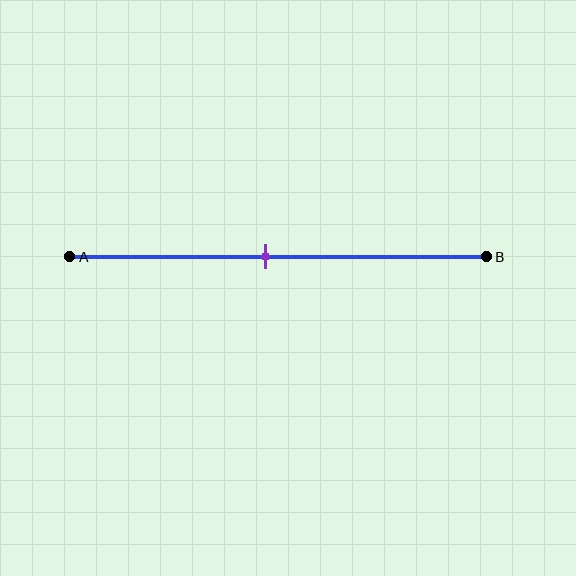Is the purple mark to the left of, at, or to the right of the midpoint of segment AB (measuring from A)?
The purple mark is to the left of the midpoint of segment AB.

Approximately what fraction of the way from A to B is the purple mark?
The purple mark is approximately 45% of the way from A to B.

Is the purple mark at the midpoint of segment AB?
No, the mark is at about 45% from A, not at the 50% midpoint.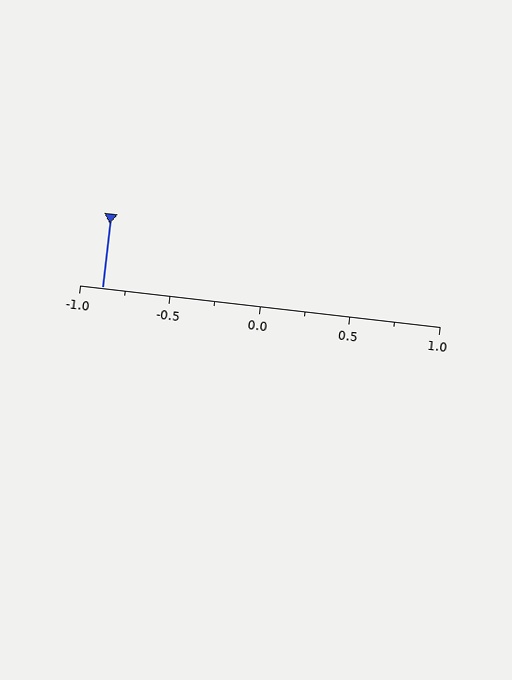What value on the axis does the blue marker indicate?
The marker indicates approximately -0.88.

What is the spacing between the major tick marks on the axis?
The major ticks are spaced 0.5 apart.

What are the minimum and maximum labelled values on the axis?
The axis runs from -1.0 to 1.0.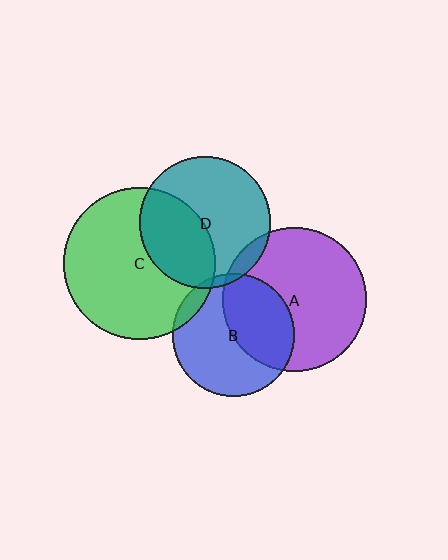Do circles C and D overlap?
Yes.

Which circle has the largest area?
Circle C (green).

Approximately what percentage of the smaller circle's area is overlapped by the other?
Approximately 40%.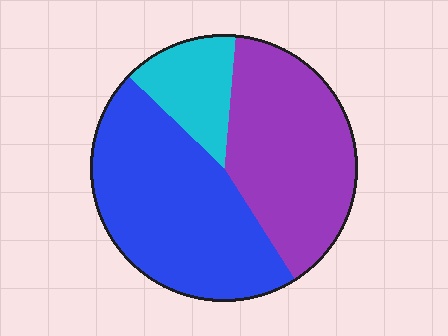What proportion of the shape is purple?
Purple takes up about two fifths (2/5) of the shape.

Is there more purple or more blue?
Blue.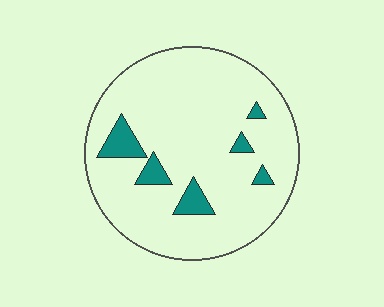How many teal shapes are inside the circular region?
6.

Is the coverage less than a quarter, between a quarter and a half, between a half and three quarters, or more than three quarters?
Less than a quarter.